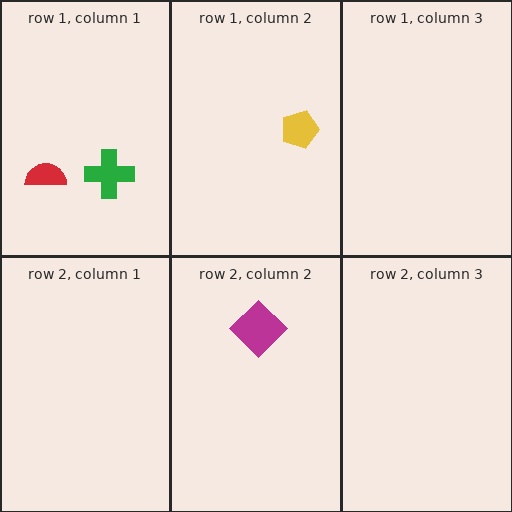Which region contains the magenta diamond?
The row 2, column 2 region.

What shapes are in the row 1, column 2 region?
The yellow pentagon.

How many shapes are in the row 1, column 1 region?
2.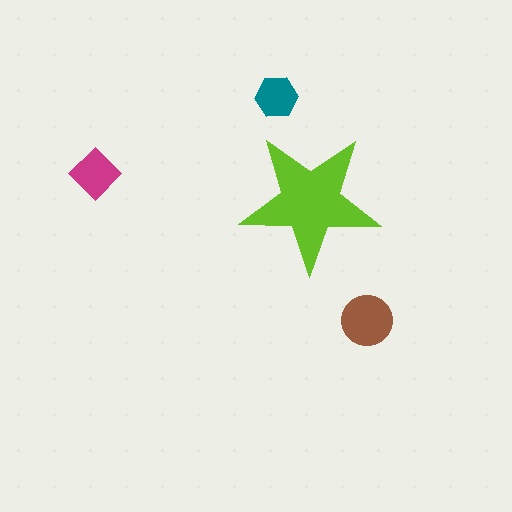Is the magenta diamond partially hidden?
No, the magenta diamond is fully visible.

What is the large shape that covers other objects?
A lime star.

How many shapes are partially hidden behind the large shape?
0 shapes are partially hidden.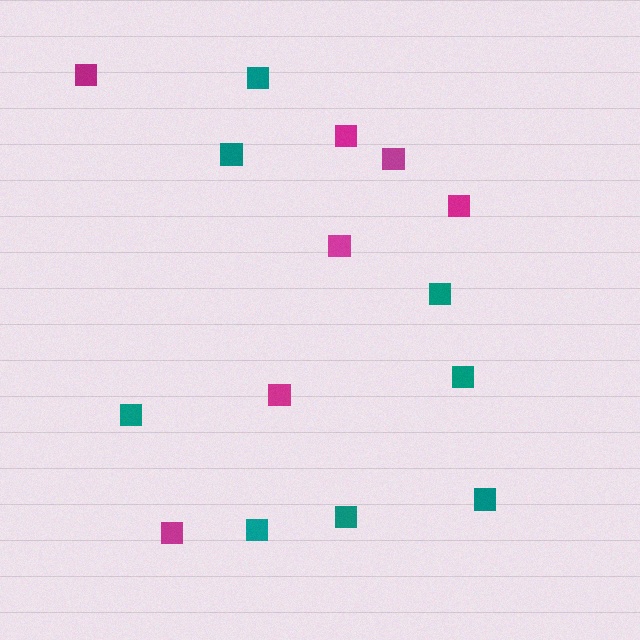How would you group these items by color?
There are 2 groups: one group of teal squares (8) and one group of magenta squares (7).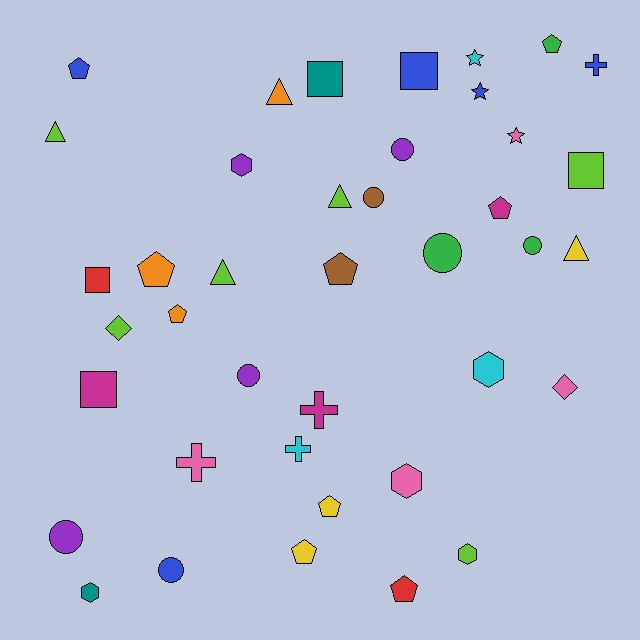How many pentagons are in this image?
There are 9 pentagons.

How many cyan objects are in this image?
There are 3 cyan objects.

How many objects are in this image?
There are 40 objects.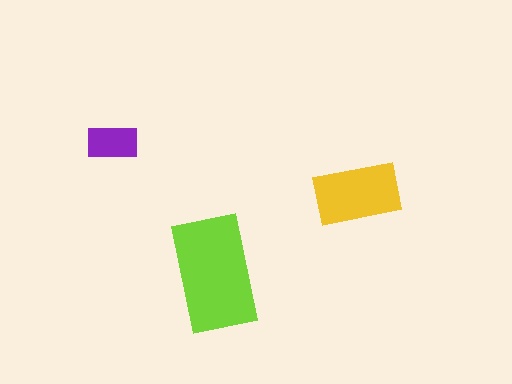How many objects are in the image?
There are 3 objects in the image.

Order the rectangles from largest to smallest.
the lime one, the yellow one, the purple one.